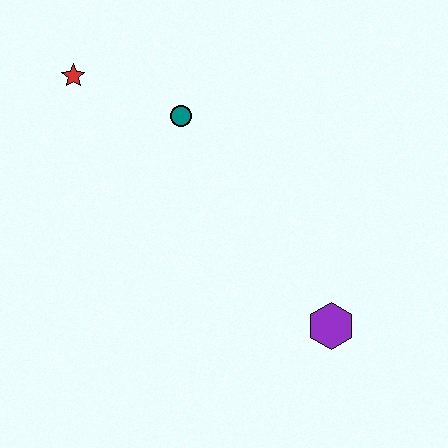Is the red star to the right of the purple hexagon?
No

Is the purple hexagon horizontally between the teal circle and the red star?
No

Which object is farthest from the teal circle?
The purple hexagon is farthest from the teal circle.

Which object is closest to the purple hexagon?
The teal circle is closest to the purple hexagon.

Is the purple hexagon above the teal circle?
No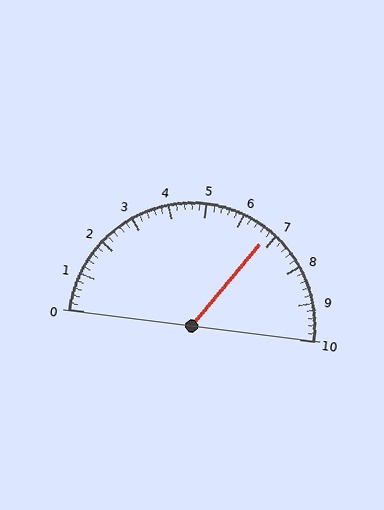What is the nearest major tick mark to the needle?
The nearest major tick mark is 7.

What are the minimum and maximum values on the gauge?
The gauge ranges from 0 to 10.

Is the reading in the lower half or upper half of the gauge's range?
The reading is in the upper half of the range (0 to 10).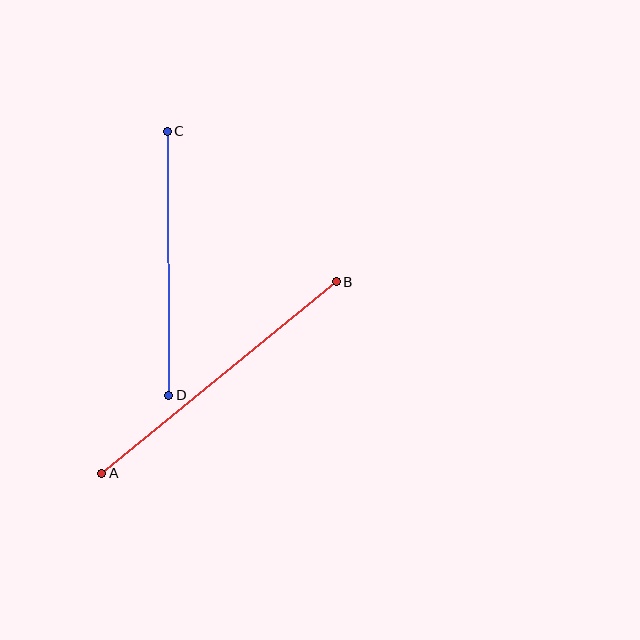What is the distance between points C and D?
The distance is approximately 264 pixels.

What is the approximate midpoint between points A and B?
The midpoint is at approximately (219, 377) pixels.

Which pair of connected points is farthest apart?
Points A and B are farthest apart.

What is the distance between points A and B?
The distance is approximately 303 pixels.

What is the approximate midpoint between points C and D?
The midpoint is at approximately (168, 263) pixels.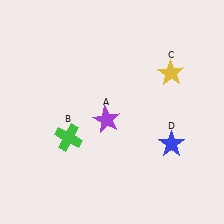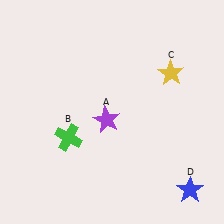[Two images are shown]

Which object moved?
The blue star (D) moved down.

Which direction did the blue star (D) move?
The blue star (D) moved down.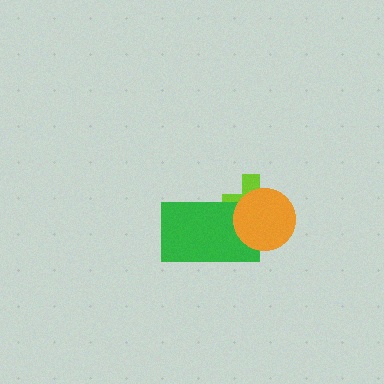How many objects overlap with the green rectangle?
2 objects overlap with the green rectangle.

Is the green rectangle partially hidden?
Yes, it is partially covered by another shape.